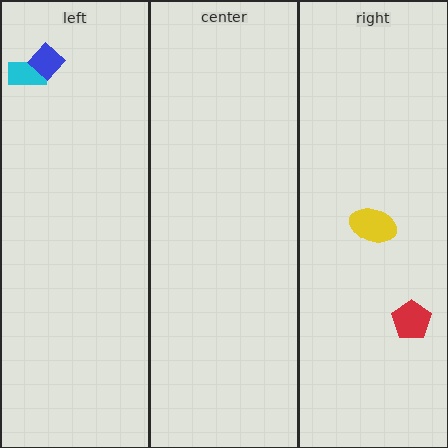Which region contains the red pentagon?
The right region.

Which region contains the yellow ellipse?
The right region.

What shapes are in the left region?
The cyan rectangle, the blue diamond.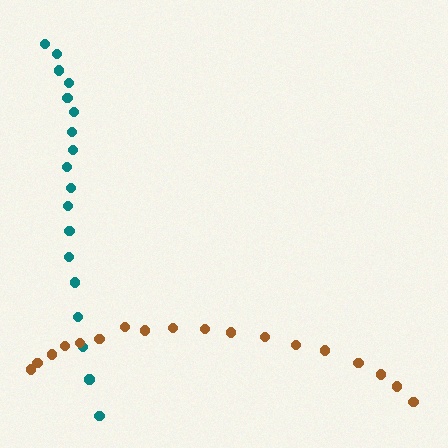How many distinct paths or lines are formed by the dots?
There are 2 distinct paths.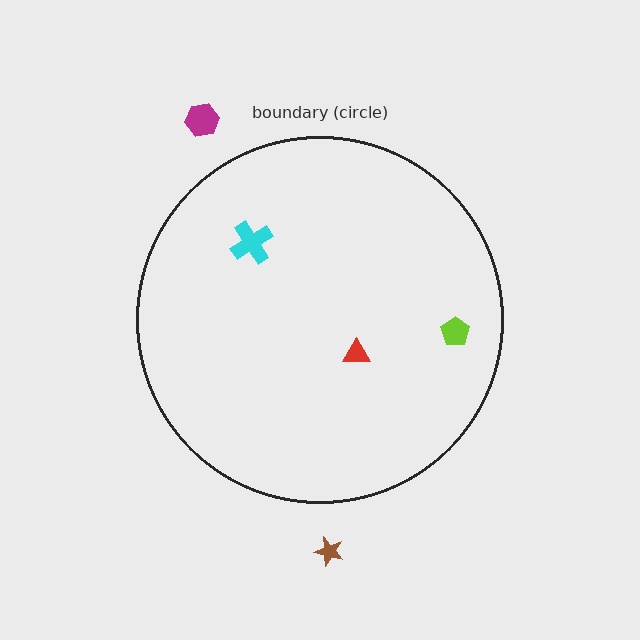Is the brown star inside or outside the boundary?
Outside.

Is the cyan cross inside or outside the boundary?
Inside.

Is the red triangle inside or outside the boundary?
Inside.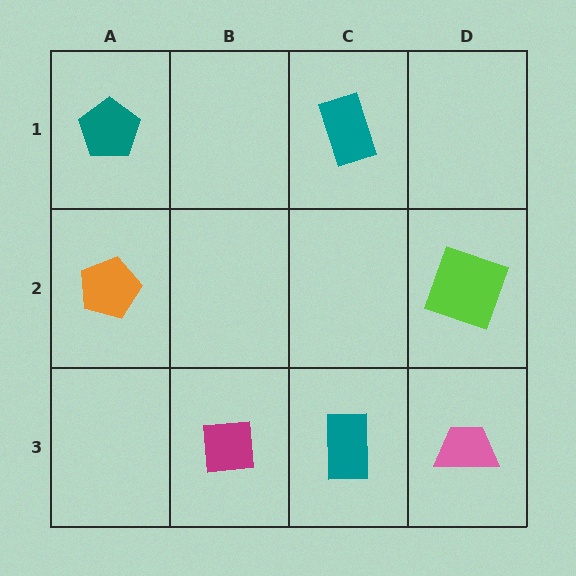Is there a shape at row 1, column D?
No, that cell is empty.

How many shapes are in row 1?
2 shapes.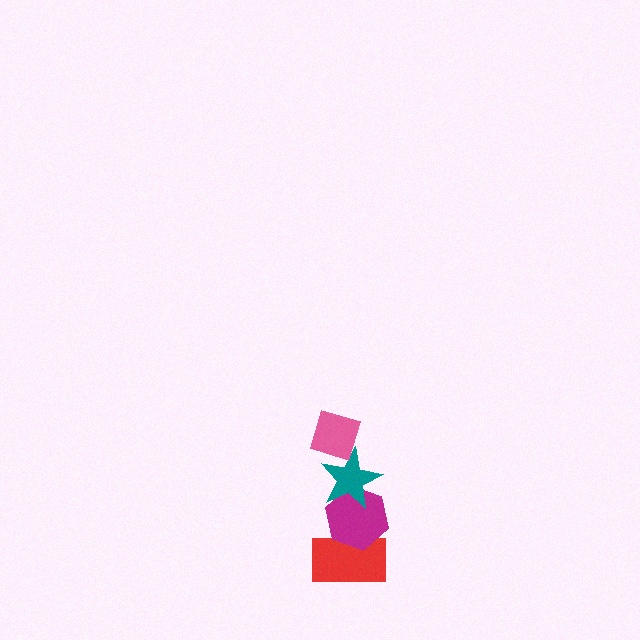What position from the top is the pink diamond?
The pink diamond is 1st from the top.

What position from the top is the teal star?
The teal star is 2nd from the top.